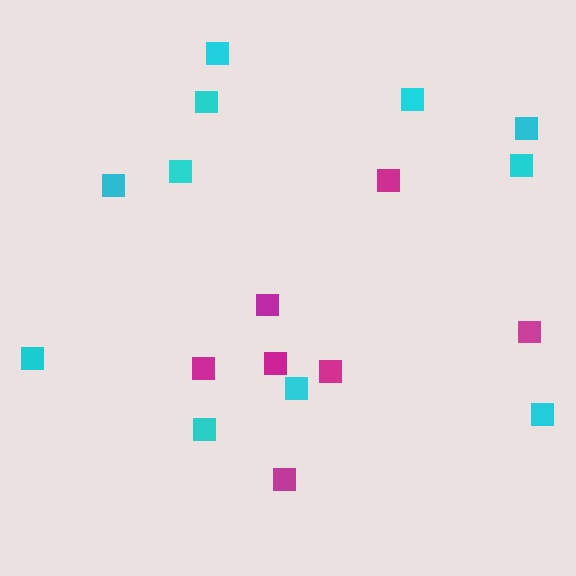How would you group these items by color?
There are 2 groups: one group of magenta squares (7) and one group of cyan squares (11).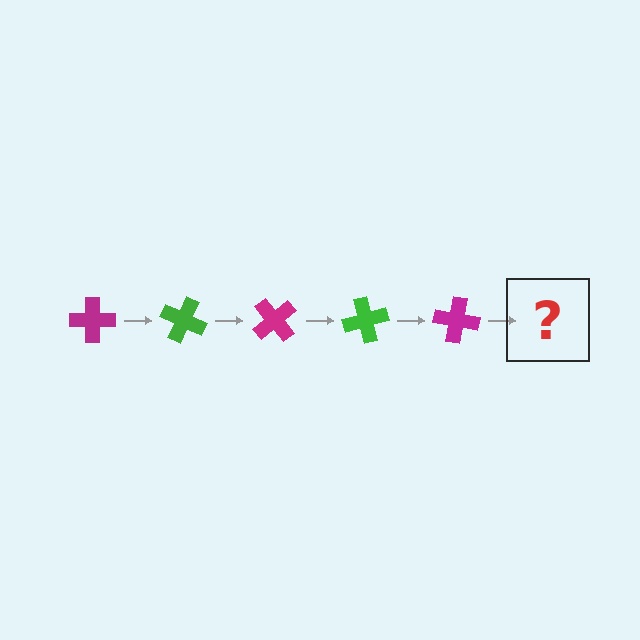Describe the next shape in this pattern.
It should be a green cross, rotated 125 degrees from the start.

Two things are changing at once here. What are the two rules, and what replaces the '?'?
The two rules are that it rotates 25 degrees each step and the color cycles through magenta and green. The '?' should be a green cross, rotated 125 degrees from the start.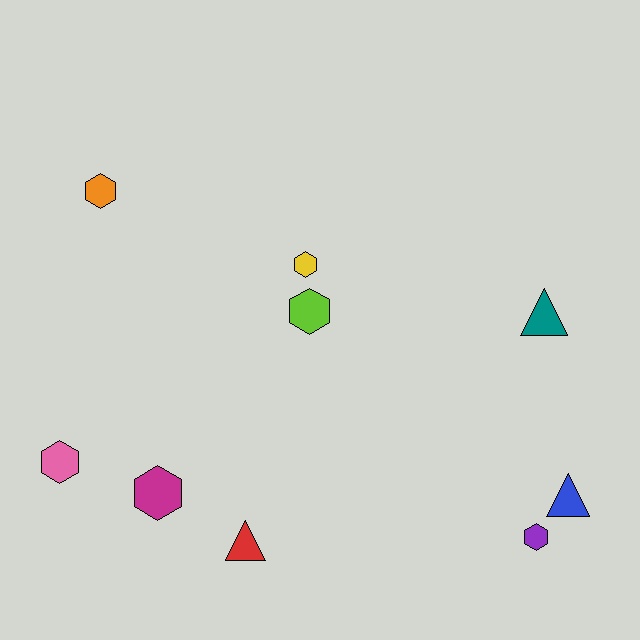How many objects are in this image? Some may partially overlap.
There are 9 objects.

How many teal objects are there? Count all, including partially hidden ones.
There is 1 teal object.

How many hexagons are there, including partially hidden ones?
There are 6 hexagons.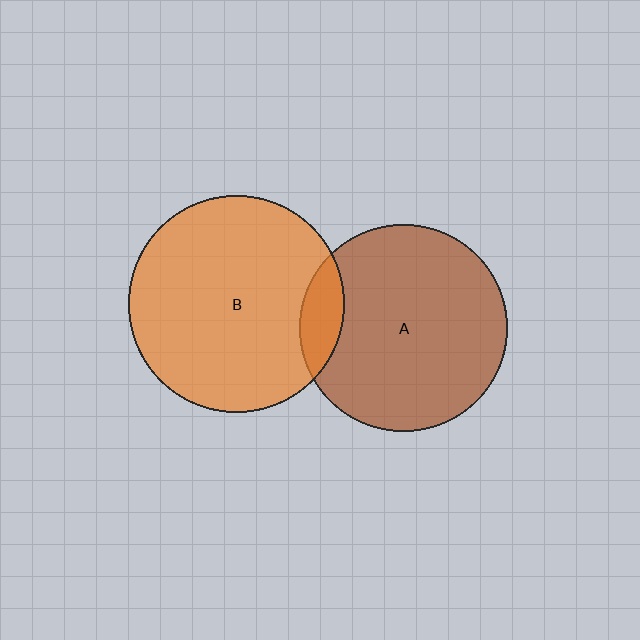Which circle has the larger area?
Circle B (orange).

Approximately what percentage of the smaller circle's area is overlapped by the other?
Approximately 10%.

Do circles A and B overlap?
Yes.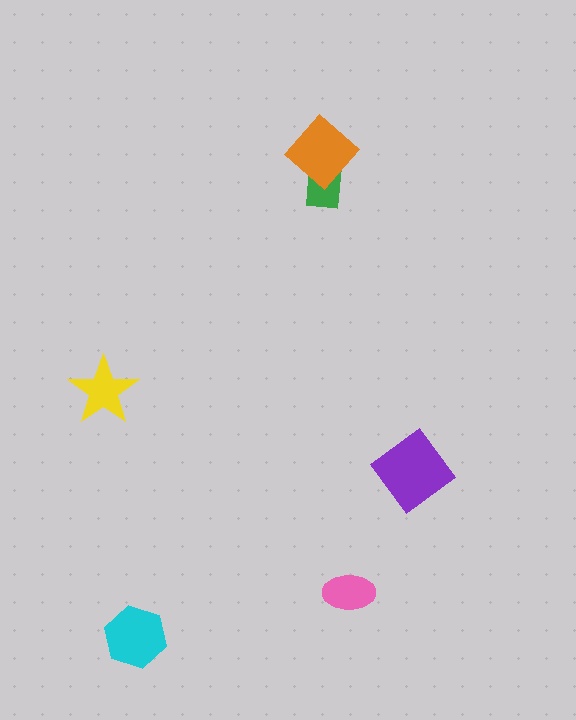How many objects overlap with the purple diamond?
0 objects overlap with the purple diamond.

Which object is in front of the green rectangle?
The orange diamond is in front of the green rectangle.